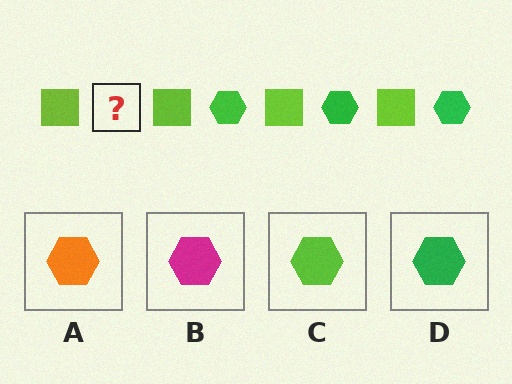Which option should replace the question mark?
Option D.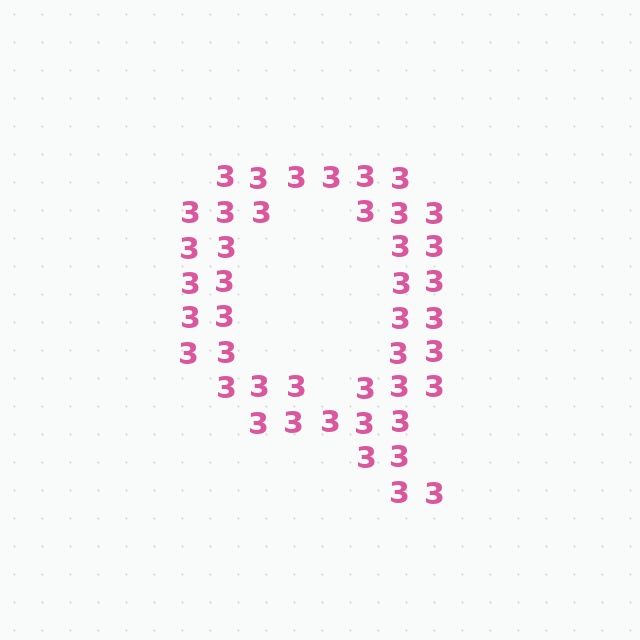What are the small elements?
The small elements are digit 3's.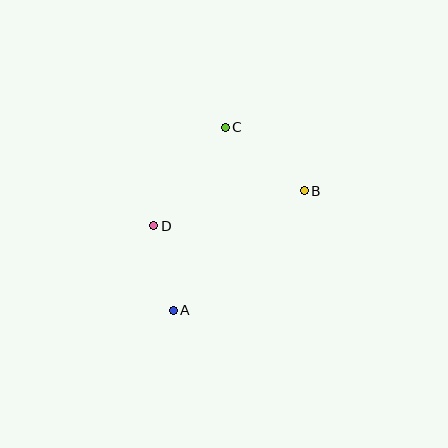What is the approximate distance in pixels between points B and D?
The distance between B and D is approximately 154 pixels.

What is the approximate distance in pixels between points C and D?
The distance between C and D is approximately 122 pixels.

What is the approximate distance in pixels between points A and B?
The distance between A and B is approximately 178 pixels.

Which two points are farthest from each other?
Points A and C are farthest from each other.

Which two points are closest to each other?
Points A and D are closest to each other.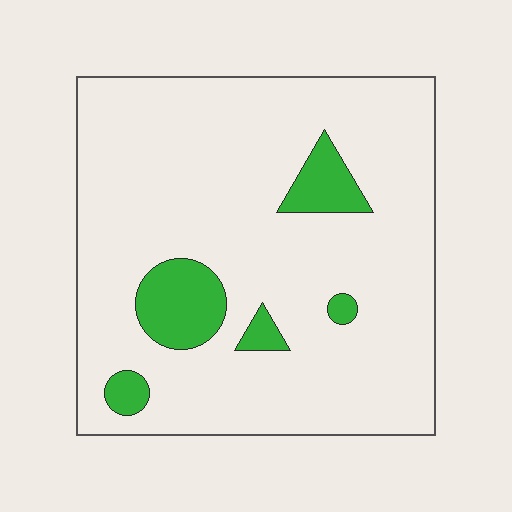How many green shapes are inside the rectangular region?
5.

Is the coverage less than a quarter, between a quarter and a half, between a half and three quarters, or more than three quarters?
Less than a quarter.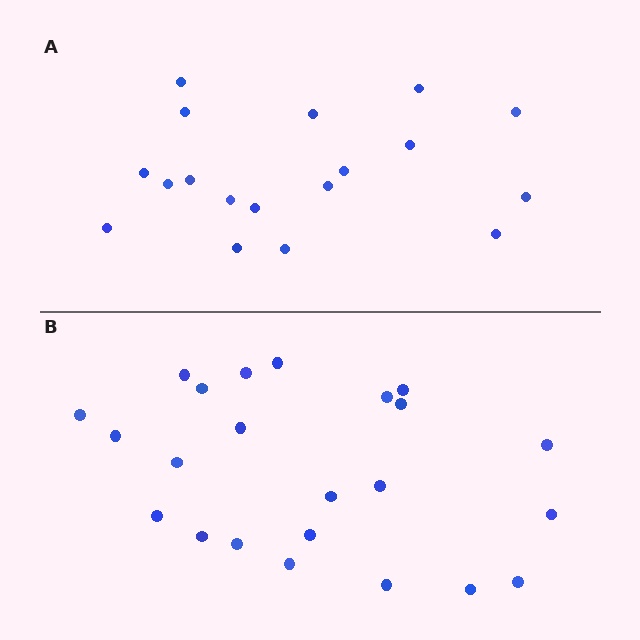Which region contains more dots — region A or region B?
Region B (the bottom region) has more dots.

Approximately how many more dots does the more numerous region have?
Region B has about 5 more dots than region A.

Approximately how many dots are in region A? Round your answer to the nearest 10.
About 20 dots. (The exact count is 18, which rounds to 20.)